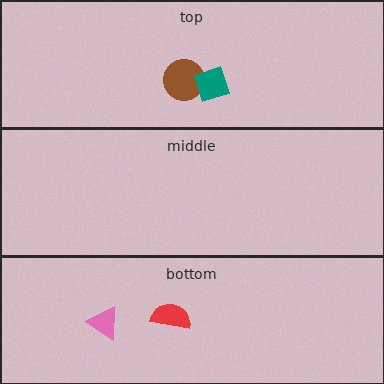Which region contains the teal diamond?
The top region.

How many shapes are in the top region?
2.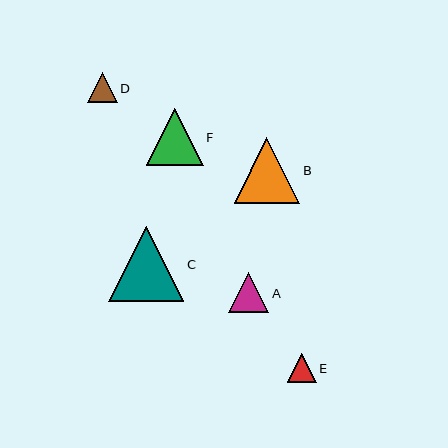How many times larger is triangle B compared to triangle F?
Triangle B is approximately 1.2 times the size of triangle F.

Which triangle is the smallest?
Triangle E is the smallest with a size of approximately 29 pixels.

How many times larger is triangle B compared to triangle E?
Triangle B is approximately 2.3 times the size of triangle E.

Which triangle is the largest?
Triangle C is the largest with a size of approximately 75 pixels.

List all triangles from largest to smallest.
From largest to smallest: C, B, F, A, D, E.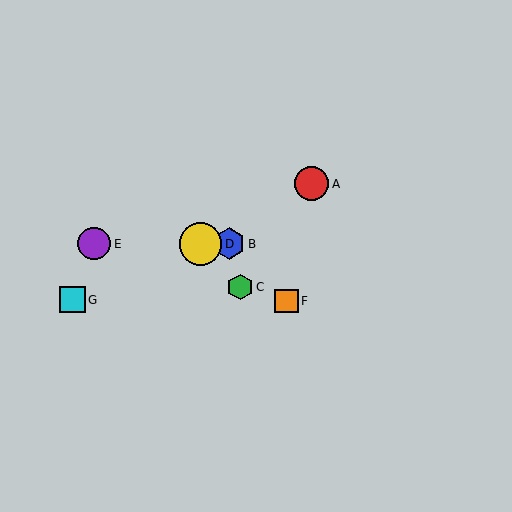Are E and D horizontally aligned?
Yes, both are at y≈244.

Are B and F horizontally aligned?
No, B is at y≈244 and F is at y≈301.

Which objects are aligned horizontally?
Objects B, D, E are aligned horizontally.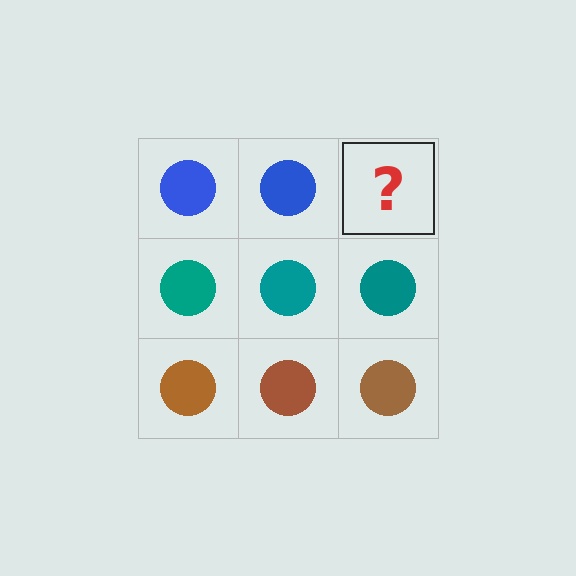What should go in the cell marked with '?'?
The missing cell should contain a blue circle.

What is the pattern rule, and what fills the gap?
The rule is that each row has a consistent color. The gap should be filled with a blue circle.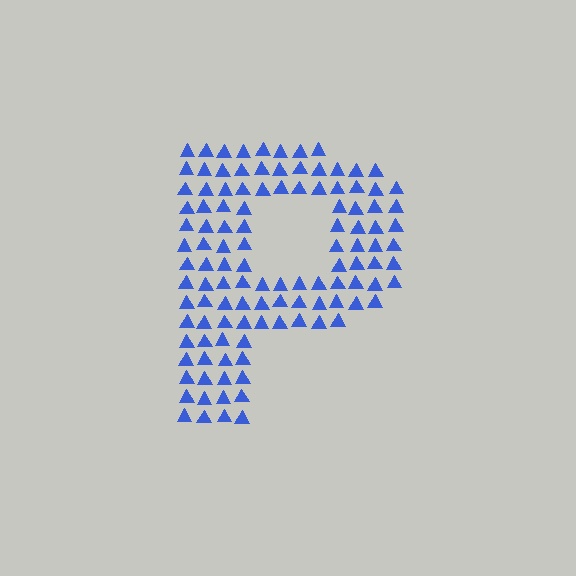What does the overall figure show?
The overall figure shows the letter P.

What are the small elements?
The small elements are triangles.